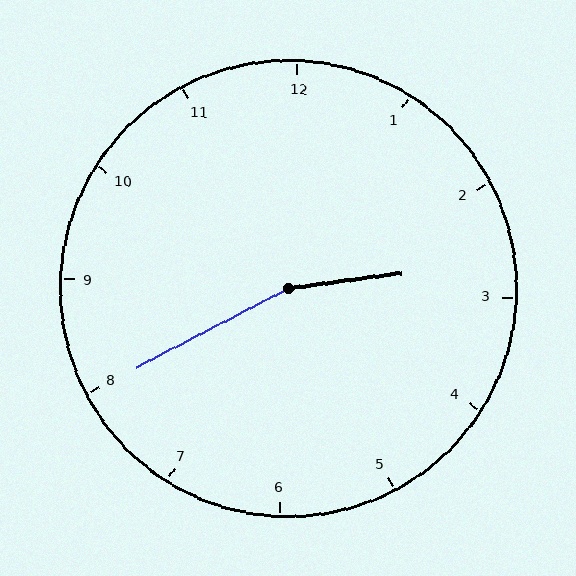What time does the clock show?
2:40.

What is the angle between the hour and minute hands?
Approximately 160 degrees.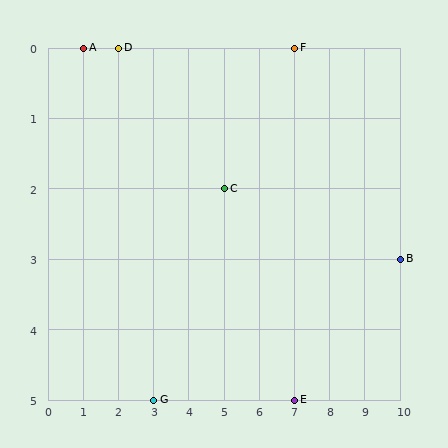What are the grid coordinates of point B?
Point B is at grid coordinates (10, 3).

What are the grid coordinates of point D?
Point D is at grid coordinates (2, 0).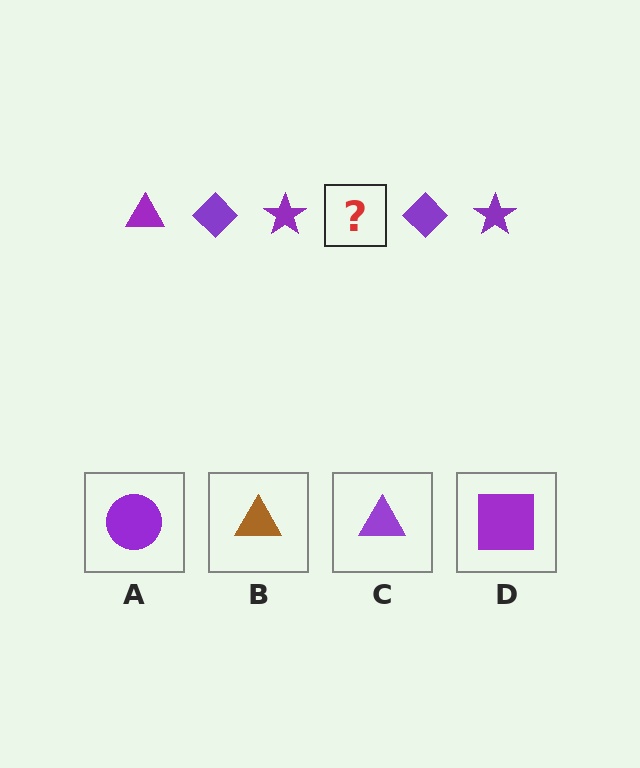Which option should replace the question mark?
Option C.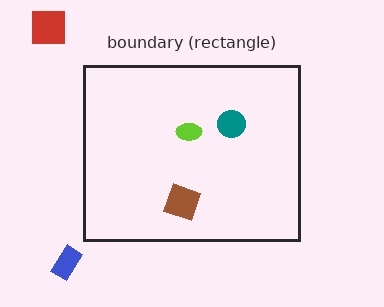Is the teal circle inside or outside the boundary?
Inside.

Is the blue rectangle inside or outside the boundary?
Outside.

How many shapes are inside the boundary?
3 inside, 2 outside.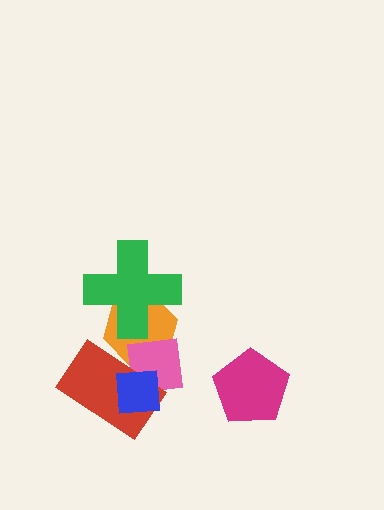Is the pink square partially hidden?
Yes, it is partially covered by another shape.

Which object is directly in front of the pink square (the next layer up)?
The red rectangle is directly in front of the pink square.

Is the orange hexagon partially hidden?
Yes, it is partially covered by another shape.